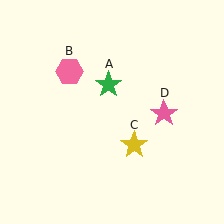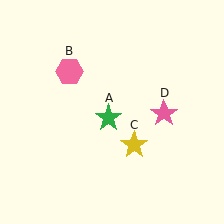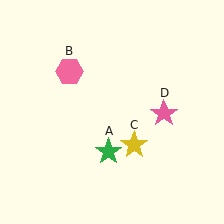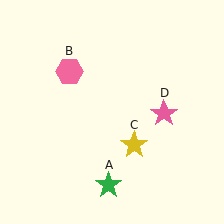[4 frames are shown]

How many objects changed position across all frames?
1 object changed position: green star (object A).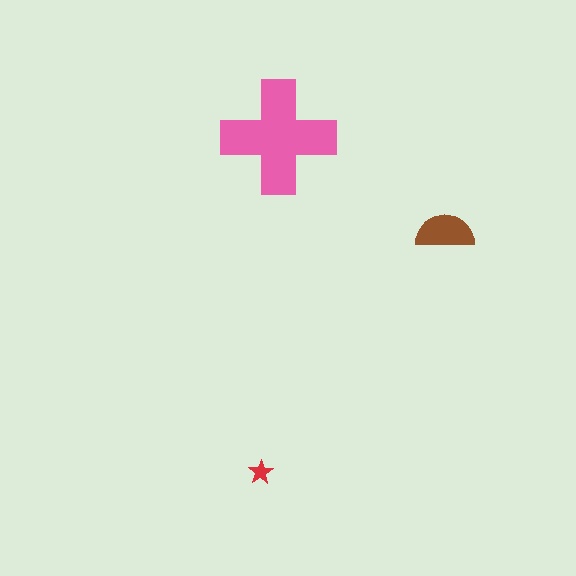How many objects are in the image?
There are 3 objects in the image.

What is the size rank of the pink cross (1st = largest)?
1st.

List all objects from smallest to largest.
The red star, the brown semicircle, the pink cross.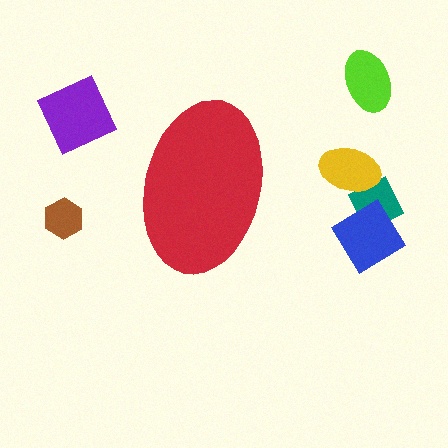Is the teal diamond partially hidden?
No, the teal diamond is fully visible.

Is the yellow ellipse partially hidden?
No, the yellow ellipse is fully visible.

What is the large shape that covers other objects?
A red ellipse.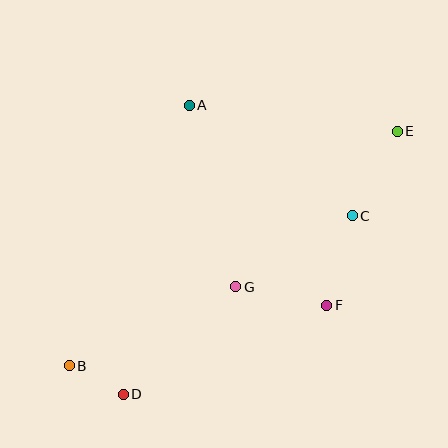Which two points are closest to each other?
Points B and D are closest to each other.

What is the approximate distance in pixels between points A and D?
The distance between A and D is approximately 296 pixels.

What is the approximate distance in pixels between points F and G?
The distance between F and G is approximately 93 pixels.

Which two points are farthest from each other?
Points B and E are farthest from each other.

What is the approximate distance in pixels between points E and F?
The distance between E and F is approximately 188 pixels.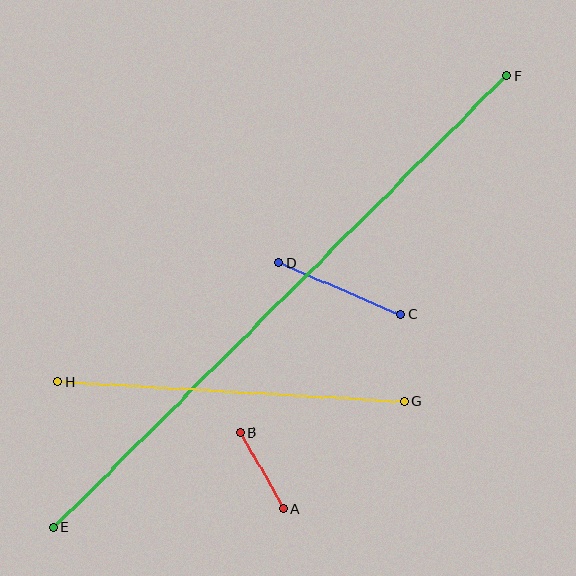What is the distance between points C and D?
The distance is approximately 133 pixels.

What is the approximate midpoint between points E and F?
The midpoint is at approximately (280, 302) pixels.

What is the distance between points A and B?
The distance is approximately 88 pixels.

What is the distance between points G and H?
The distance is approximately 346 pixels.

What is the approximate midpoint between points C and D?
The midpoint is at approximately (340, 289) pixels.